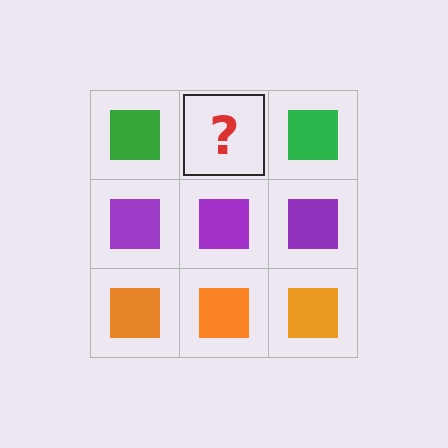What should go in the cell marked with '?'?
The missing cell should contain a green square.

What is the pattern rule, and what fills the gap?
The rule is that each row has a consistent color. The gap should be filled with a green square.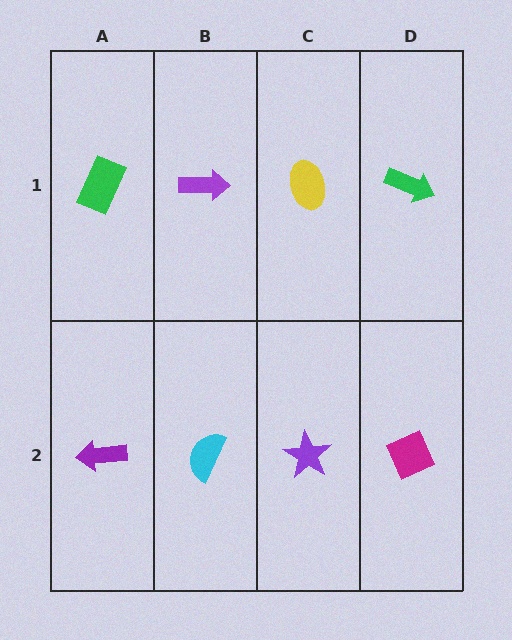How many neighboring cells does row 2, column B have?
3.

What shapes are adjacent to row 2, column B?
A purple arrow (row 1, column B), a purple arrow (row 2, column A), a purple star (row 2, column C).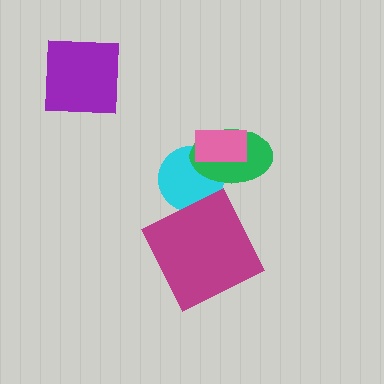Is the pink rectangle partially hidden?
No, no other shape covers it.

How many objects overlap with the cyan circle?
2 objects overlap with the cyan circle.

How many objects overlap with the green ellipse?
2 objects overlap with the green ellipse.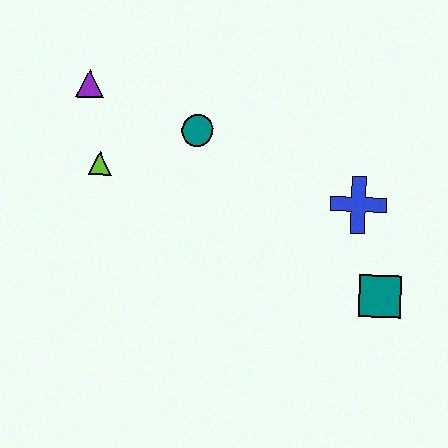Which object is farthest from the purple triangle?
The teal square is farthest from the purple triangle.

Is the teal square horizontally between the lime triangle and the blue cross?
No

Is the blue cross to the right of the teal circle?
Yes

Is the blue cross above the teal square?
Yes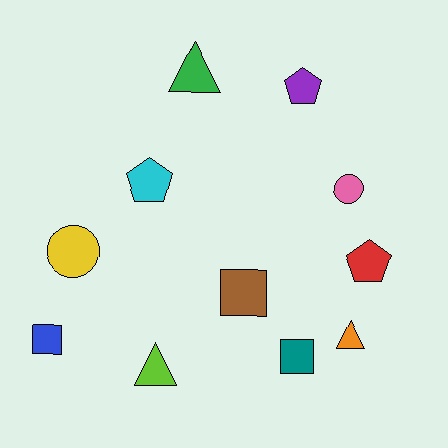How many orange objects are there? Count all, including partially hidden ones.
There is 1 orange object.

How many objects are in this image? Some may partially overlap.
There are 11 objects.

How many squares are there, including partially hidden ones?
There are 3 squares.